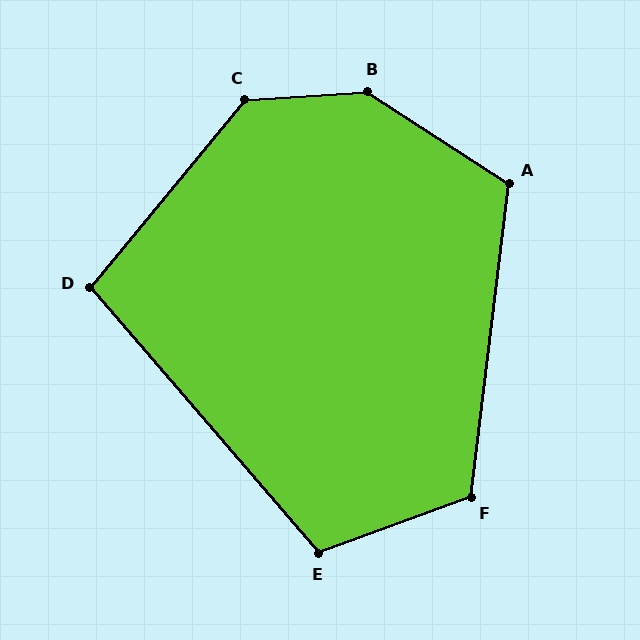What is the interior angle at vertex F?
Approximately 117 degrees (obtuse).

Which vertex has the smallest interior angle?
D, at approximately 100 degrees.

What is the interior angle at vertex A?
Approximately 116 degrees (obtuse).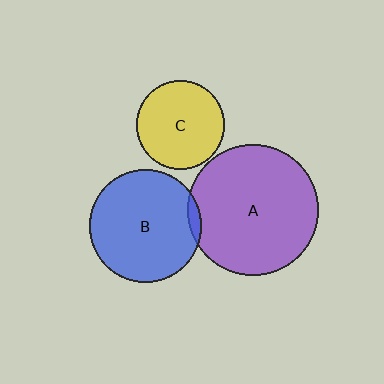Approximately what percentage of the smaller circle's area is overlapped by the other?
Approximately 5%.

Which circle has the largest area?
Circle A (purple).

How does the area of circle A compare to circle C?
Approximately 2.2 times.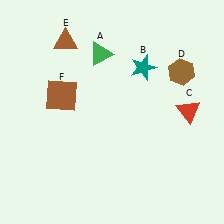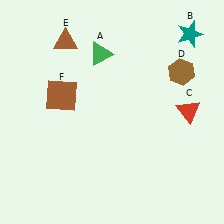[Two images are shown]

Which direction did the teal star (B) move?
The teal star (B) moved right.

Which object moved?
The teal star (B) moved right.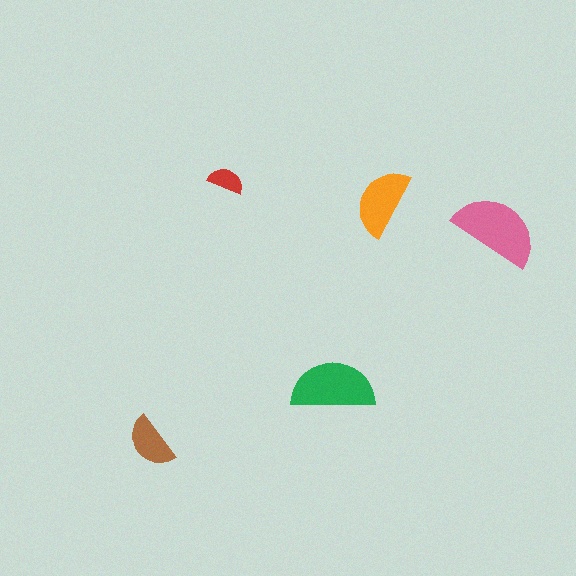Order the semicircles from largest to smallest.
the pink one, the green one, the orange one, the brown one, the red one.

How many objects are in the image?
There are 5 objects in the image.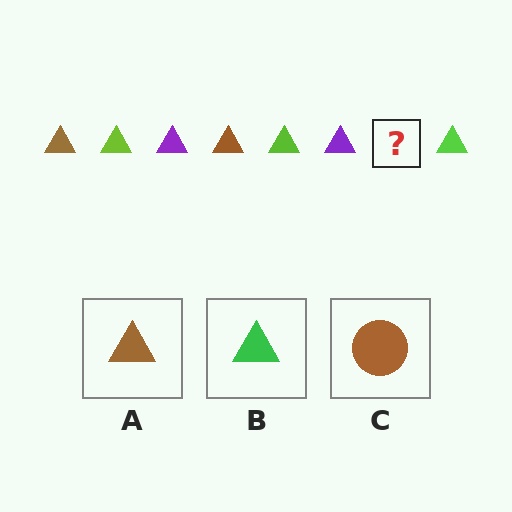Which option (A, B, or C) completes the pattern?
A.